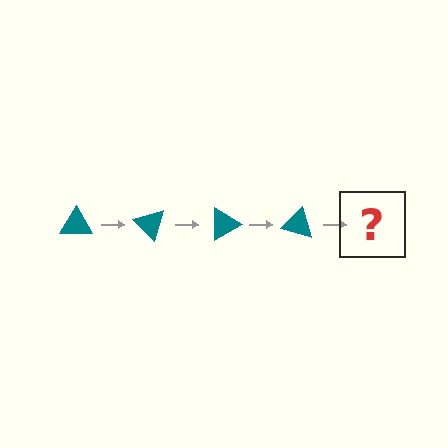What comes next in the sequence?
The next element should be a teal triangle rotated 180 degrees.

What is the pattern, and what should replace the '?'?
The pattern is that the triangle rotates 45 degrees each step. The '?' should be a teal triangle rotated 180 degrees.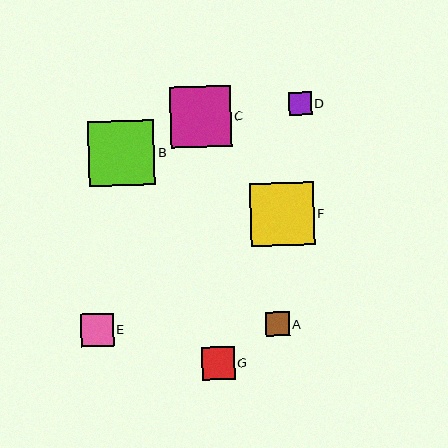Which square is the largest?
Square B is the largest with a size of approximately 66 pixels.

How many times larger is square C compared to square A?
Square C is approximately 2.5 times the size of square A.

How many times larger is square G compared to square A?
Square G is approximately 1.4 times the size of square A.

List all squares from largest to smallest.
From largest to smallest: B, F, C, E, G, A, D.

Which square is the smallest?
Square D is the smallest with a size of approximately 22 pixels.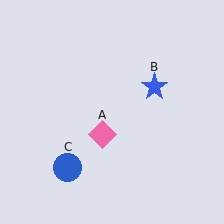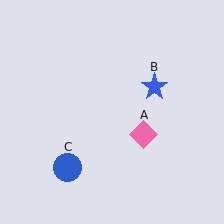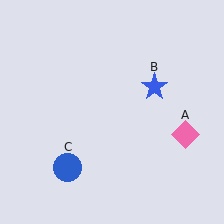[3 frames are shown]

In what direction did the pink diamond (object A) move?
The pink diamond (object A) moved right.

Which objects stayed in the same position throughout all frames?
Blue star (object B) and blue circle (object C) remained stationary.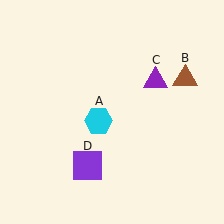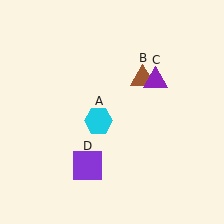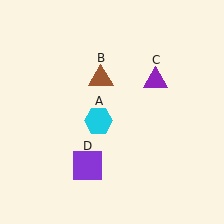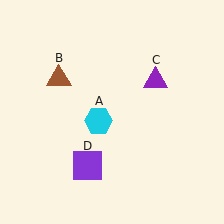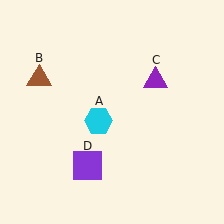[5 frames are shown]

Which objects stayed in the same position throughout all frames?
Cyan hexagon (object A) and purple triangle (object C) and purple square (object D) remained stationary.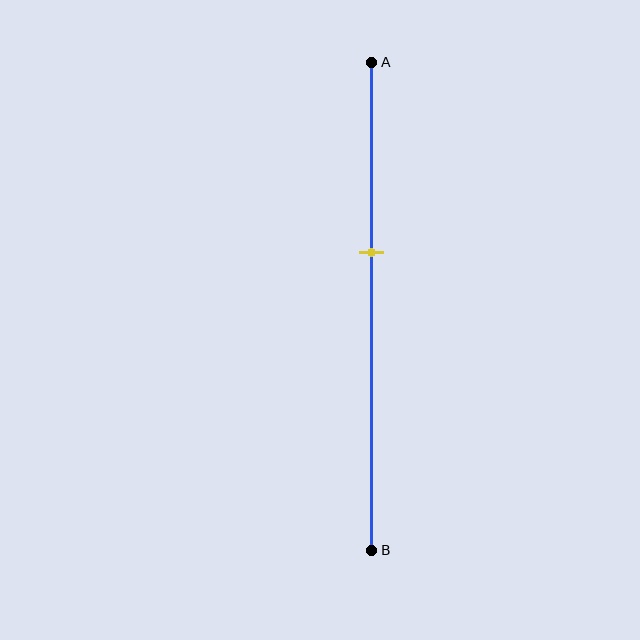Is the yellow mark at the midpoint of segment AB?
No, the mark is at about 40% from A, not at the 50% midpoint.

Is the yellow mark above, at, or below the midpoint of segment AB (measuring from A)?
The yellow mark is above the midpoint of segment AB.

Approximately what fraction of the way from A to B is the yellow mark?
The yellow mark is approximately 40% of the way from A to B.